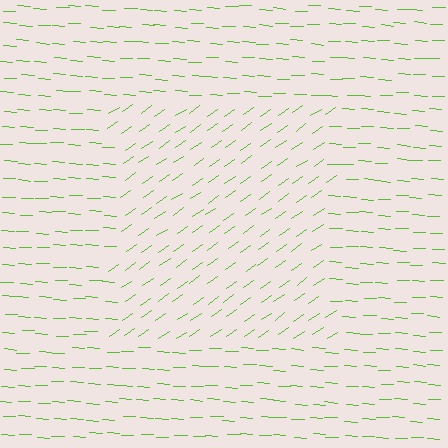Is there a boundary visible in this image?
Yes, there is a texture boundary formed by a change in line orientation.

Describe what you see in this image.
The image is filled with small lime line segments. A rectangle region in the image has lines oriented differently from the surrounding lines, creating a visible texture boundary.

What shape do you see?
I see a rectangle.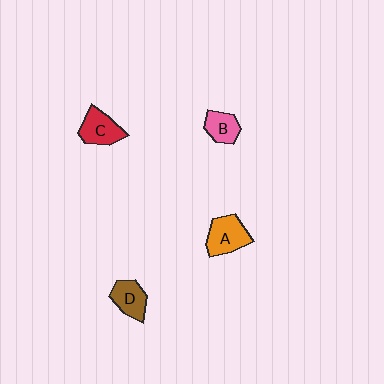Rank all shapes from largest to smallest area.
From largest to smallest: A (orange), C (red), D (brown), B (pink).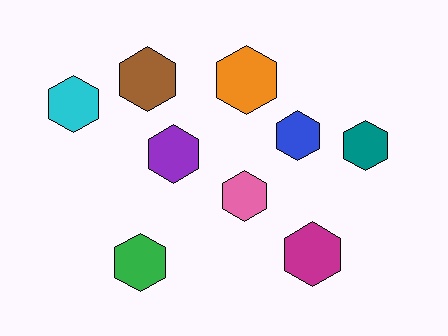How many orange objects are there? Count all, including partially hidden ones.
There is 1 orange object.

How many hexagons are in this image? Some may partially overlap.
There are 9 hexagons.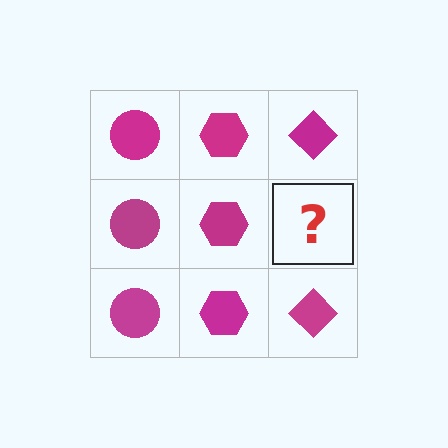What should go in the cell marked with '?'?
The missing cell should contain a magenta diamond.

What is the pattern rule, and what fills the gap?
The rule is that each column has a consistent shape. The gap should be filled with a magenta diamond.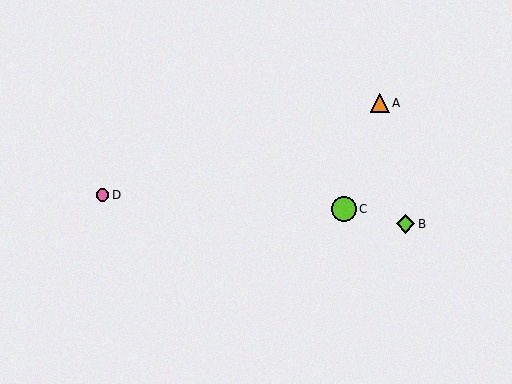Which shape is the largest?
The lime circle (labeled C) is the largest.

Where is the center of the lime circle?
The center of the lime circle is at (344, 209).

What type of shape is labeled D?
Shape D is a pink circle.